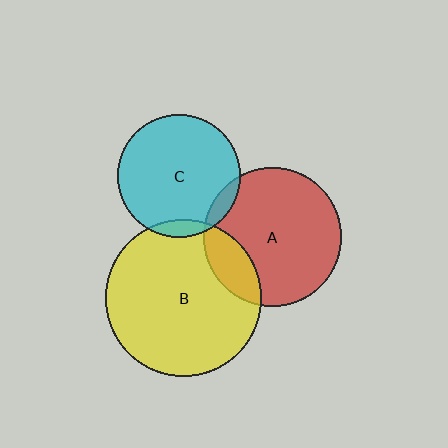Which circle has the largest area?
Circle B (yellow).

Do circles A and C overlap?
Yes.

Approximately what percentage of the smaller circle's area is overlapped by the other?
Approximately 10%.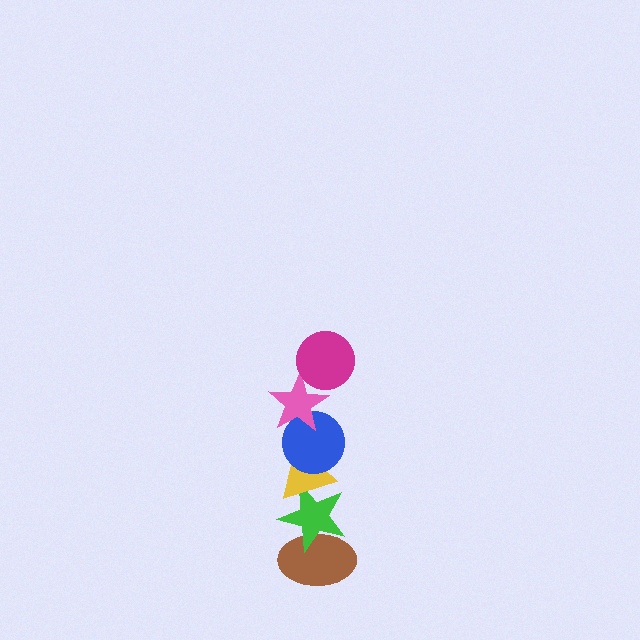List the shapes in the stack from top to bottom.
From top to bottom: the magenta circle, the pink star, the blue circle, the yellow triangle, the green star, the brown ellipse.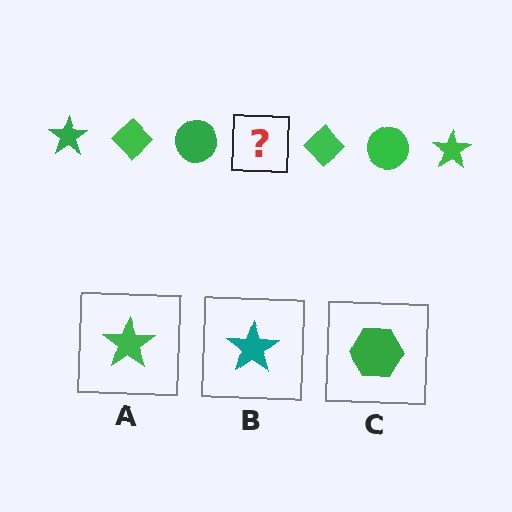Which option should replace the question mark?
Option A.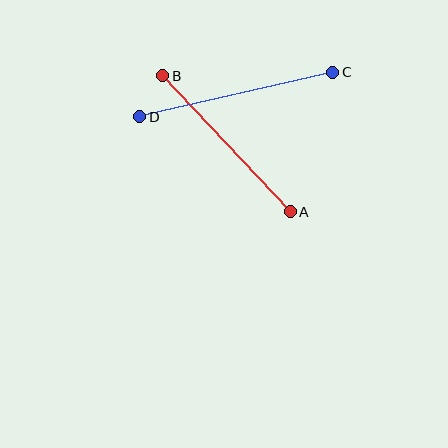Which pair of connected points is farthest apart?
Points C and D are farthest apart.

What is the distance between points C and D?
The distance is approximately 198 pixels.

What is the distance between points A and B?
The distance is approximately 187 pixels.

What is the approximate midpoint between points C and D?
The midpoint is at approximately (236, 94) pixels.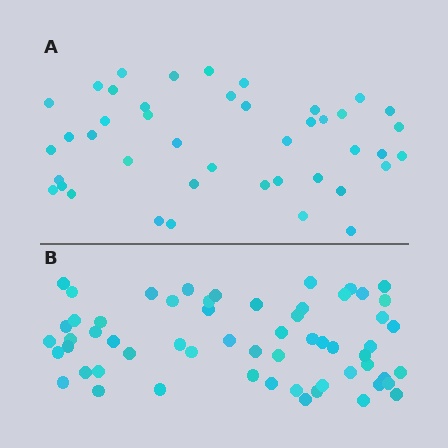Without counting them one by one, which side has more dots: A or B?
Region B (the bottom region) has more dots.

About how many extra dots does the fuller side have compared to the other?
Region B has approximately 15 more dots than region A.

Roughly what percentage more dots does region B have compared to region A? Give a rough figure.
About 35% more.